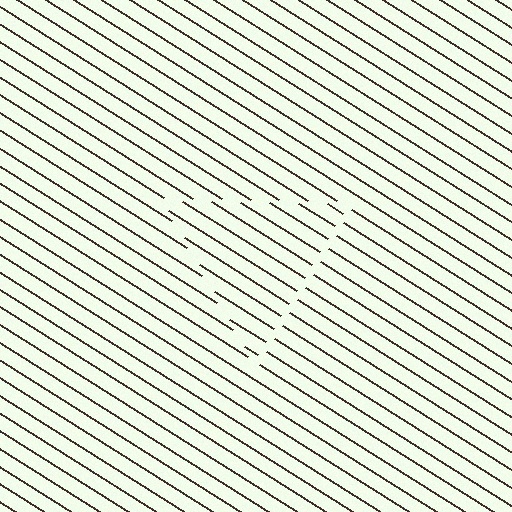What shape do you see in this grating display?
An illusory triangle. The interior of the shape contains the same grating, shifted by half a period — the contour is defined by the phase discontinuity where line-ends from the inner and outer gratings abut.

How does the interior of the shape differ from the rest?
The interior of the shape contains the same grating, shifted by half a period — the contour is defined by the phase discontinuity where line-ends from the inner and outer gratings abut.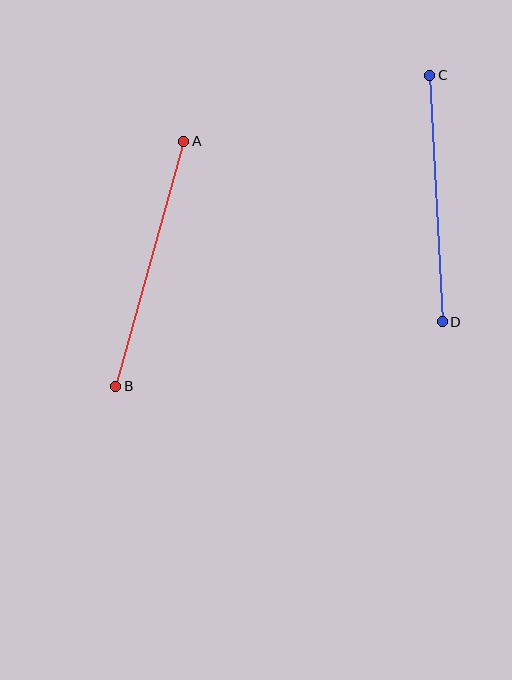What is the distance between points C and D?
The distance is approximately 247 pixels.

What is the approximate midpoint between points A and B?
The midpoint is at approximately (150, 264) pixels.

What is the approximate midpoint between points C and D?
The midpoint is at approximately (436, 198) pixels.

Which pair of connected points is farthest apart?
Points A and B are farthest apart.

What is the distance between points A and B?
The distance is approximately 254 pixels.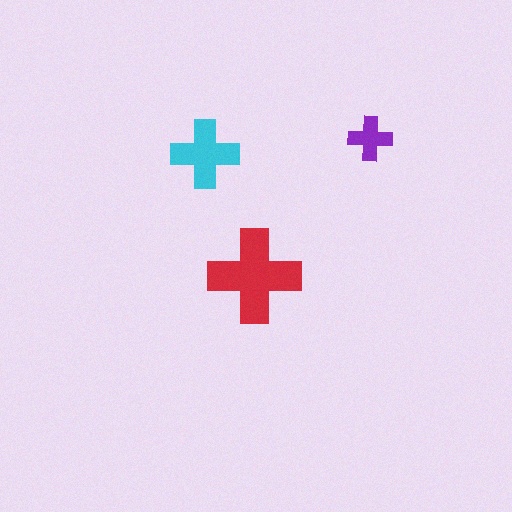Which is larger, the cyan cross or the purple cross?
The cyan one.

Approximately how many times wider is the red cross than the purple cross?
About 2 times wider.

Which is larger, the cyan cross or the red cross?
The red one.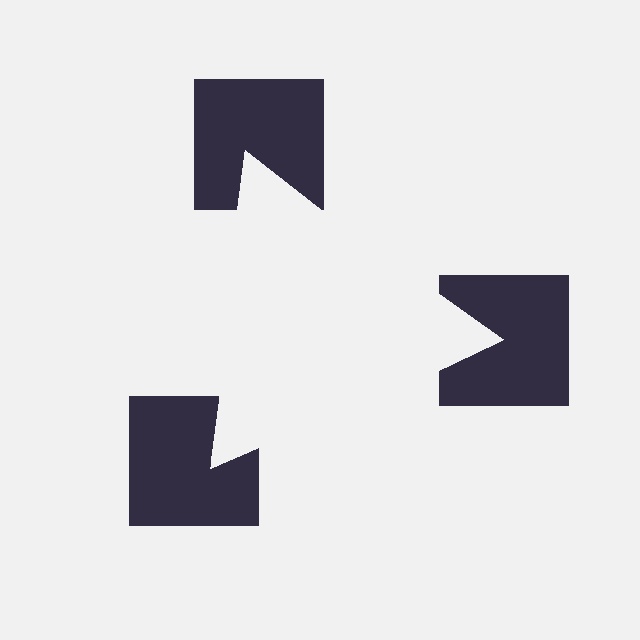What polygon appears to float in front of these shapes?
An illusory triangle — its edges are inferred from the aligned wedge cuts in the notched squares, not physically drawn.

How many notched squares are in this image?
There are 3 — one at each vertex of the illusory triangle.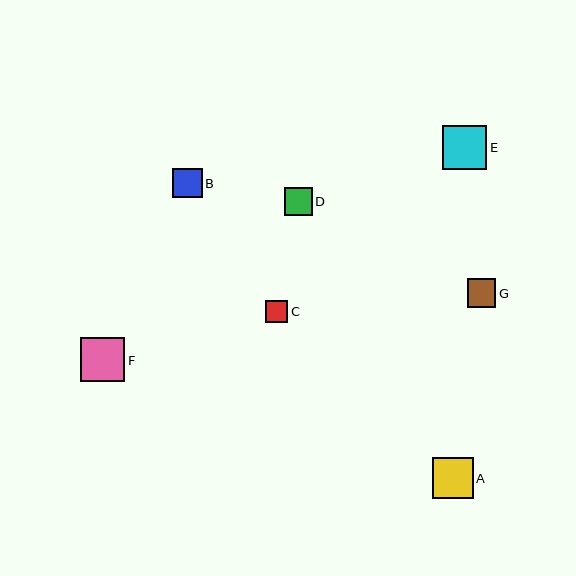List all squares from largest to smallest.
From largest to smallest: F, E, A, B, G, D, C.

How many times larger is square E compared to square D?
Square E is approximately 1.6 times the size of square D.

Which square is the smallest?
Square C is the smallest with a size of approximately 22 pixels.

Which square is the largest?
Square F is the largest with a size of approximately 45 pixels.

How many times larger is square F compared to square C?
Square F is approximately 2.0 times the size of square C.